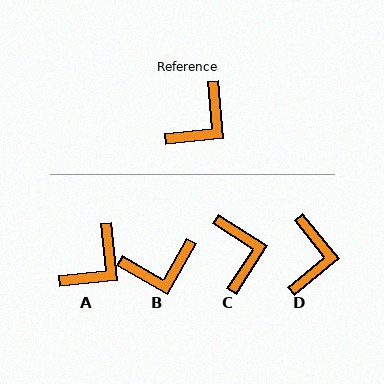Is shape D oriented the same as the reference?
No, it is off by about 34 degrees.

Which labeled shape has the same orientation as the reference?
A.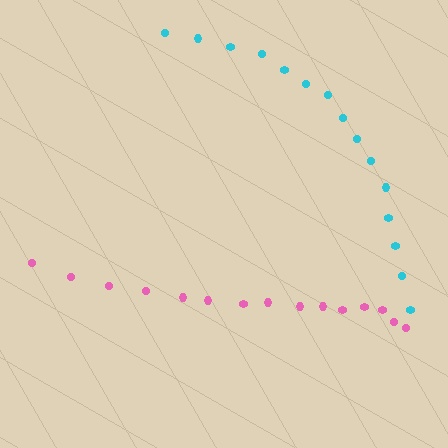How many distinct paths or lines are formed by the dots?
There are 2 distinct paths.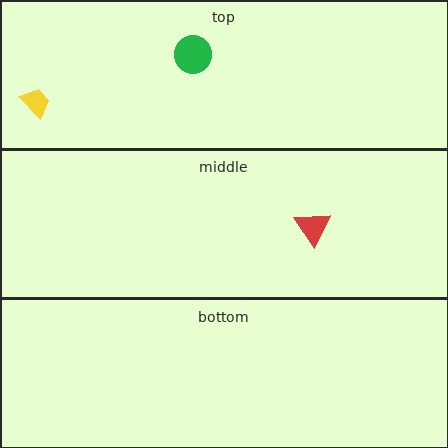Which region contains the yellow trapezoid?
The top region.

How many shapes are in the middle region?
1.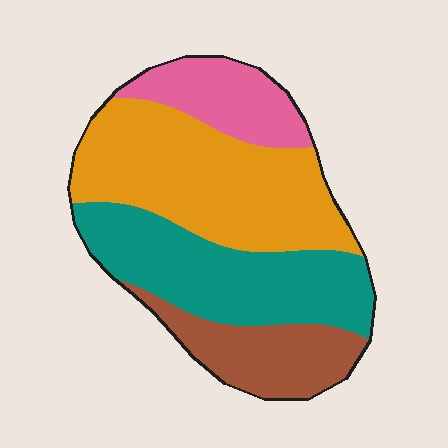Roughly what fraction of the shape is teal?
Teal takes up between a sixth and a third of the shape.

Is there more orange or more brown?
Orange.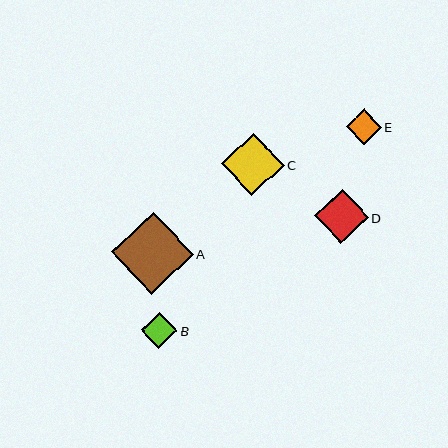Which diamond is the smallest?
Diamond E is the smallest with a size of approximately 35 pixels.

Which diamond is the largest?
Diamond A is the largest with a size of approximately 82 pixels.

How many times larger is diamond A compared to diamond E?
Diamond A is approximately 2.3 times the size of diamond E.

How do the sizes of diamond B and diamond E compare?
Diamond B and diamond E are approximately the same size.